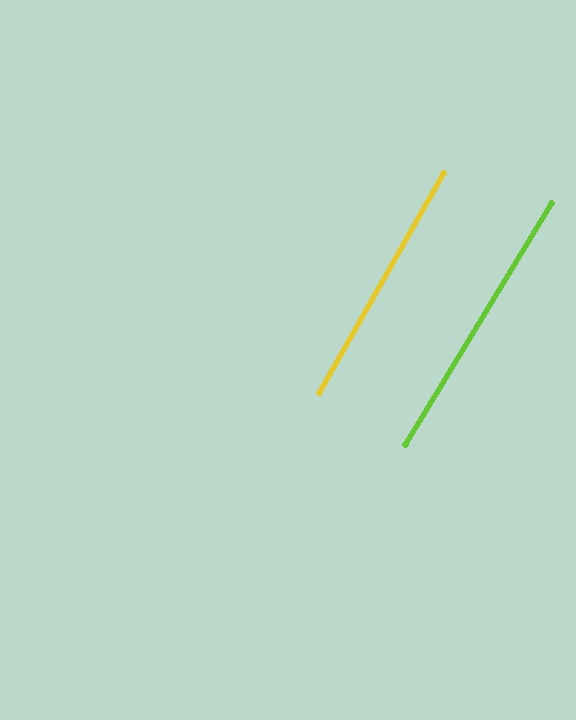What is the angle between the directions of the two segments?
Approximately 1 degree.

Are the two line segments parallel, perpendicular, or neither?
Parallel — their directions differ by only 1.5°.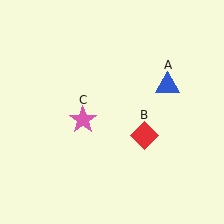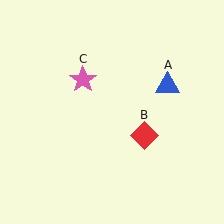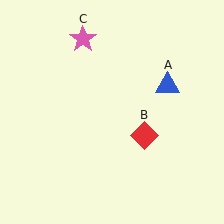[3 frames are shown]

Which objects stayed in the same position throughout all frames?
Blue triangle (object A) and red diamond (object B) remained stationary.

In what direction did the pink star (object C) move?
The pink star (object C) moved up.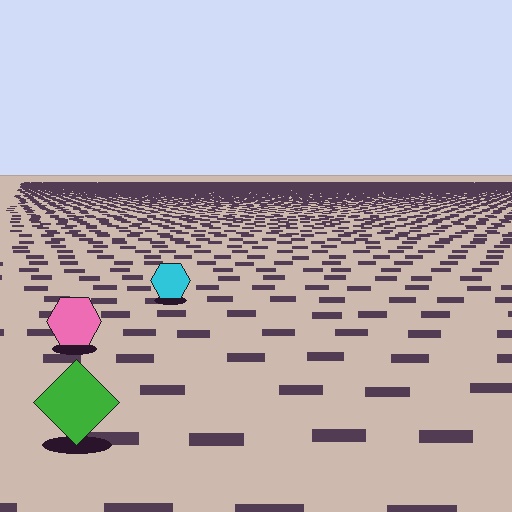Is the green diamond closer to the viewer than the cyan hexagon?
Yes. The green diamond is closer — you can tell from the texture gradient: the ground texture is coarser near it.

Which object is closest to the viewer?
The green diamond is closest. The texture marks near it are larger and more spread out.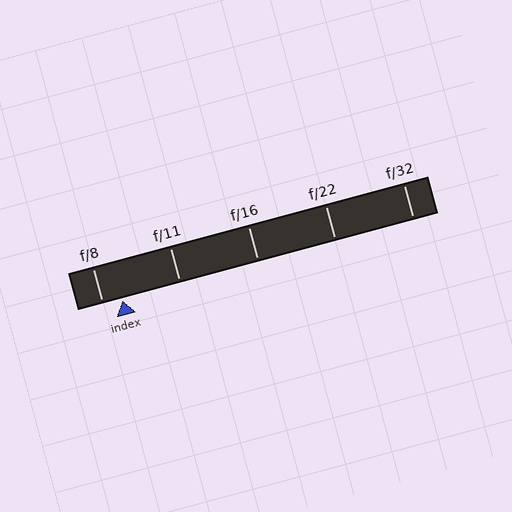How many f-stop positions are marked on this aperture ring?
There are 5 f-stop positions marked.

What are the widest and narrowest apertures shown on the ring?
The widest aperture shown is f/8 and the narrowest is f/32.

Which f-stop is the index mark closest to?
The index mark is closest to f/8.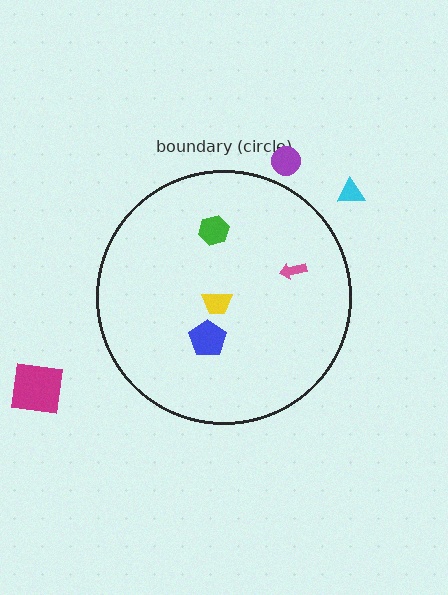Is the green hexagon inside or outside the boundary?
Inside.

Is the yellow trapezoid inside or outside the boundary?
Inside.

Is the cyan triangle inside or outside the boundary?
Outside.